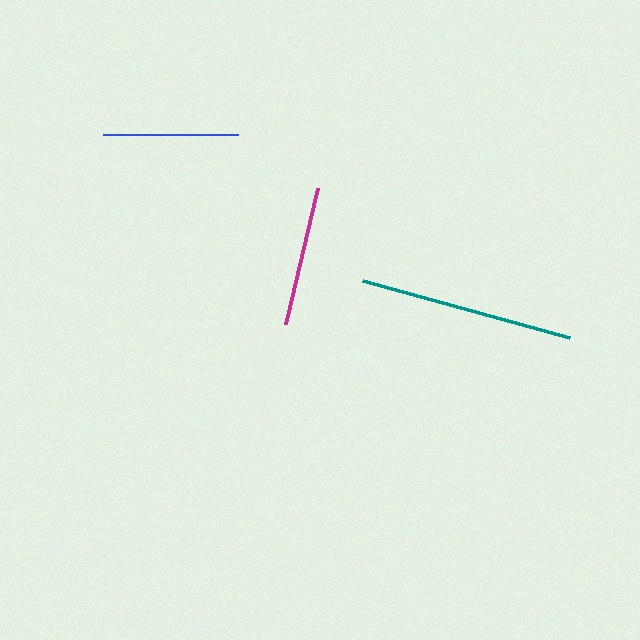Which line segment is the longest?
The teal line is the longest at approximately 216 pixels.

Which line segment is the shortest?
The blue line is the shortest at approximately 135 pixels.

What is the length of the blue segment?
The blue segment is approximately 135 pixels long.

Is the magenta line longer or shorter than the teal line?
The teal line is longer than the magenta line.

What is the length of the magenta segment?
The magenta segment is approximately 140 pixels long.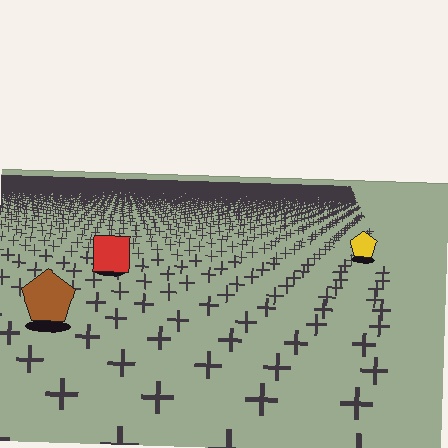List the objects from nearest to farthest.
From nearest to farthest: the brown pentagon, the red square, the yellow pentagon.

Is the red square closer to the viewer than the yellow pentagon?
Yes. The red square is closer — you can tell from the texture gradient: the ground texture is coarser near it.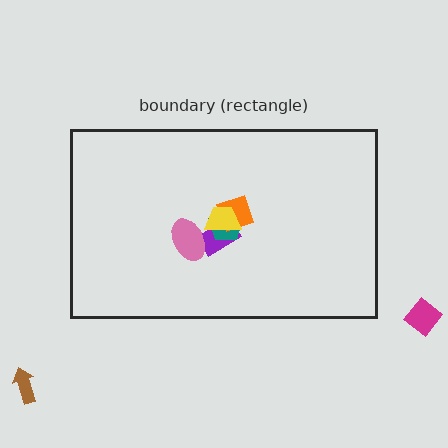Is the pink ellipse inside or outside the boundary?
Inside.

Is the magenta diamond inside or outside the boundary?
Outside.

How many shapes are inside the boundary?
5 inside, 2 outside.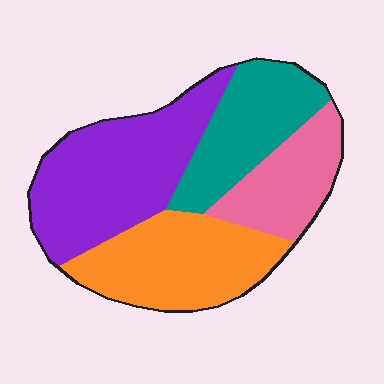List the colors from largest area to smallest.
From largest to smallest: purple, orange, teal, pink.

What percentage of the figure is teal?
Teal covers about 20% of the figure.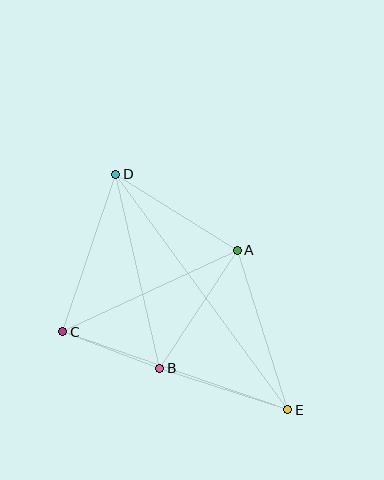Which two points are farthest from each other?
Points D and E are farthest from each other.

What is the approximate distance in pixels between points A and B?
The distance between A and B is approximately 141 pixels.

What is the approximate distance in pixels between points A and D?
The distance between A and D is approximately 143 pixels.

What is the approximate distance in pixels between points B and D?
The distance between B and D is approximately 199 pixels.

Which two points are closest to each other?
Points B and C are closest to each other.